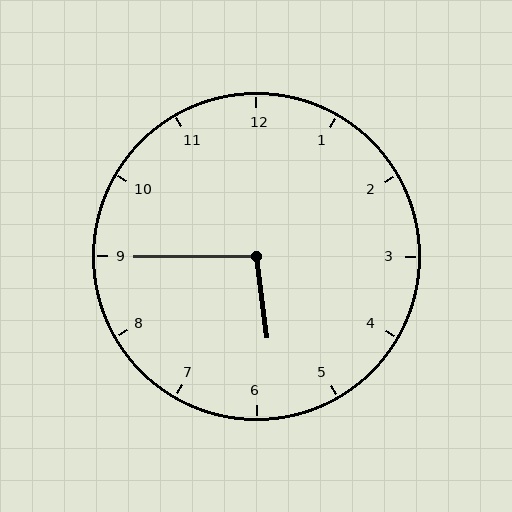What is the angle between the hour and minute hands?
Approximately 98 degrees.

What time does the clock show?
5:45.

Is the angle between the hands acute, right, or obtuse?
It is obtuse.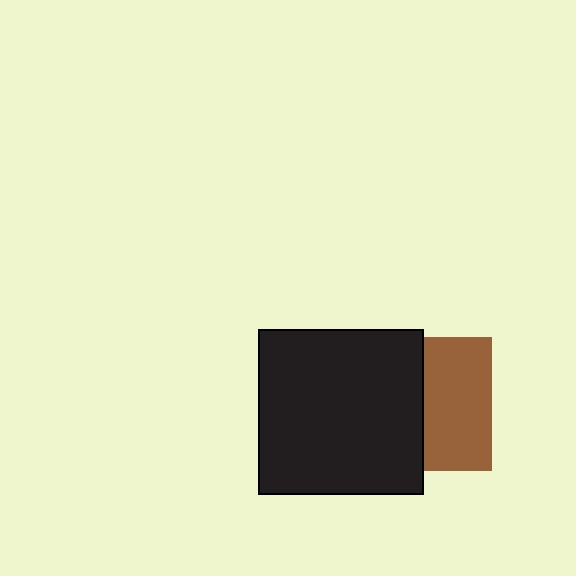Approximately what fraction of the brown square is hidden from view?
Roughly 49% of the brown square is hidden behind the black square.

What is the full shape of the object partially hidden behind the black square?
The partially hidden object is a brown square.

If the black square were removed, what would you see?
You would see the complete brown square.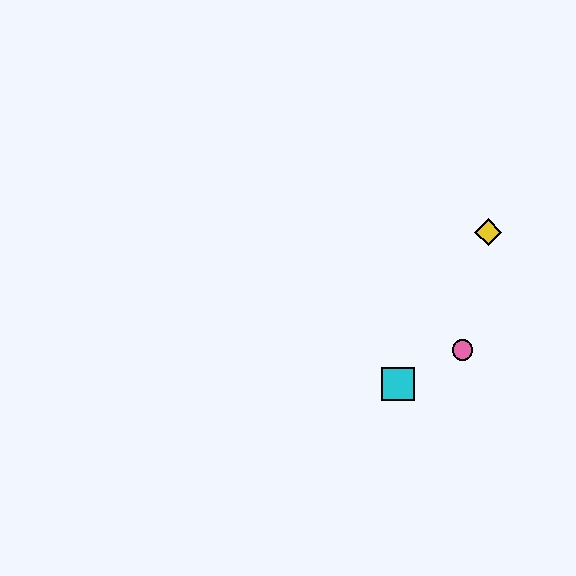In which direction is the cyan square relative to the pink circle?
The cyan square is to the left of the pink circle.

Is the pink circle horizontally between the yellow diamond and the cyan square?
Yes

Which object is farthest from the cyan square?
The yellow diamond is farthest from the cyan square.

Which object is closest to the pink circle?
The cyan square is closest to the pink circle.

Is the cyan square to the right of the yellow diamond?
No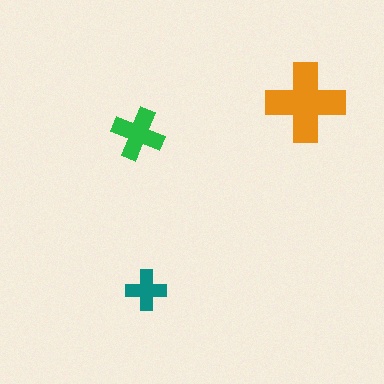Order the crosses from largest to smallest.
the orange one, the green one, the teal one.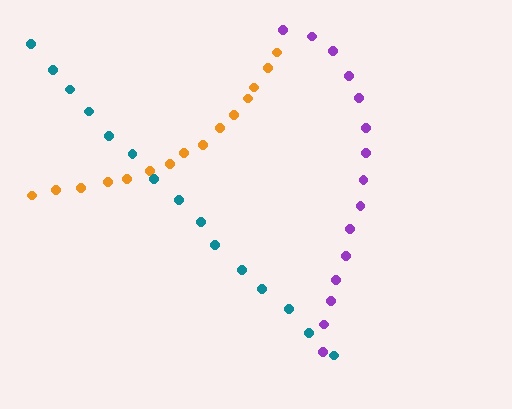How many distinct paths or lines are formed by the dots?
There are 3 distinct paths.